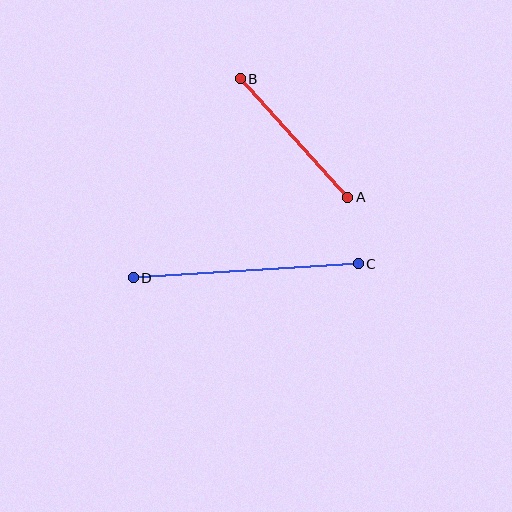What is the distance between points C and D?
The distance is approximately 225 pixels.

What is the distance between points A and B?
The distance is approximately 160 pixels.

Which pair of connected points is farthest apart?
Points C and D are farthest apart.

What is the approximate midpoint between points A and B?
The midpoint is at approximately (294, 138) pixels.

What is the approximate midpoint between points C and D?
The midpoint is at approximately (246, 271) pixels.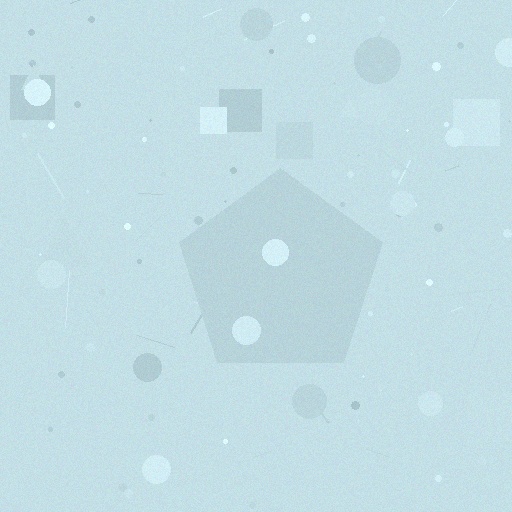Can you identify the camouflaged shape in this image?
The camouflaged shape is a pentagon.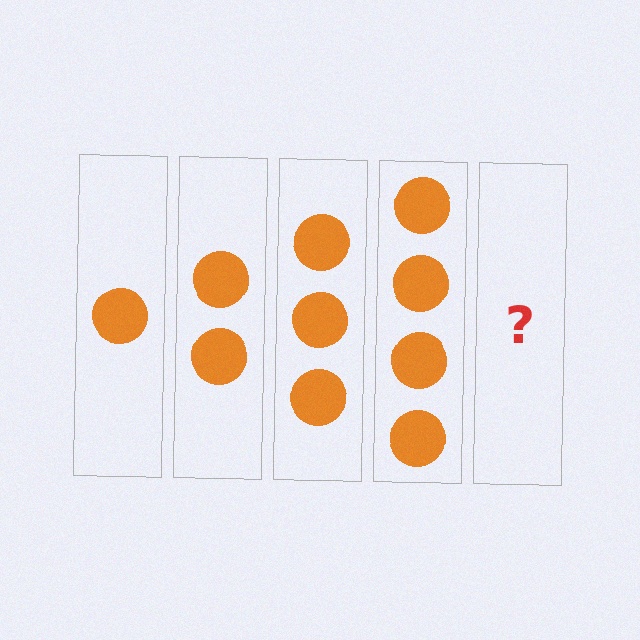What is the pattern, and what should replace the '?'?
The pattern is that each step adds one more circle. The '?' should be 5 circles.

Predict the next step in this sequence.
The next step is 5 circles.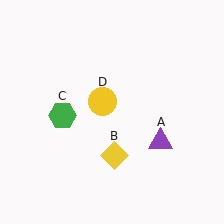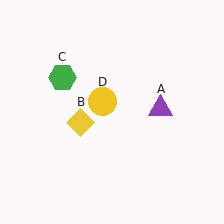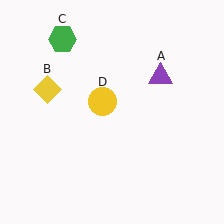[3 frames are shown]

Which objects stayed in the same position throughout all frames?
Yellow circle (object D) remained stationary.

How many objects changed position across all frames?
3 objects changed position: purple triangle (object A), yellow diamond (object B), green hexagon (object C).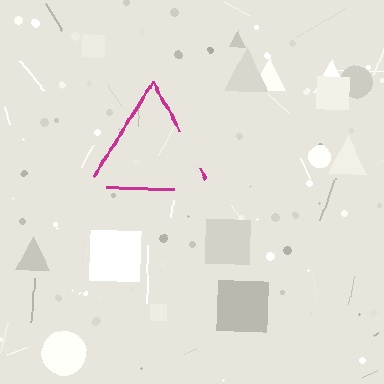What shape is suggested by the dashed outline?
The dashed outline suggests a triangle.